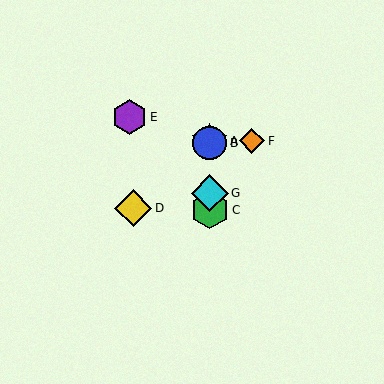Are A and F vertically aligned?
No, A is at x≈210 and F is at x≈252.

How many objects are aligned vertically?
4 objects (A, B, C, G) are aligned vertically.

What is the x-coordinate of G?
Object G is at x≈210.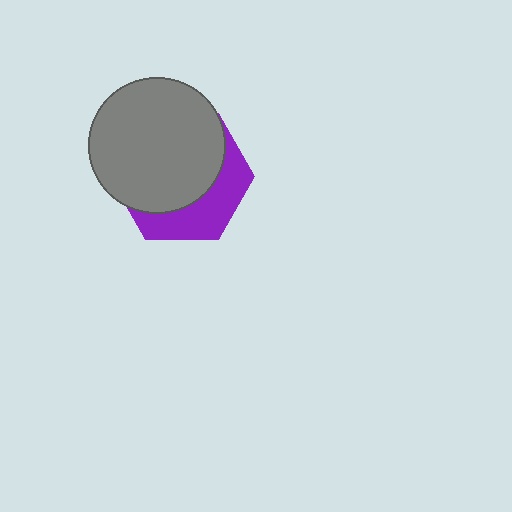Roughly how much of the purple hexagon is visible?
A small part of it is visible (roughly 35%).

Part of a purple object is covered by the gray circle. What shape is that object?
It is a hexagon.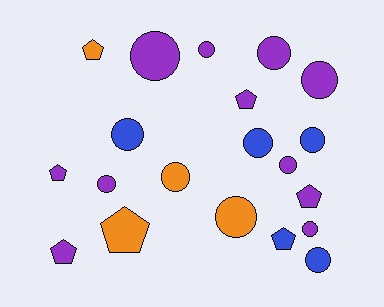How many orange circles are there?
There are 2 orange circles.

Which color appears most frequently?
Purple, with 11 objects.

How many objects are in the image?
There are 20 objects.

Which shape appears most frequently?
Circle, with 13 objects.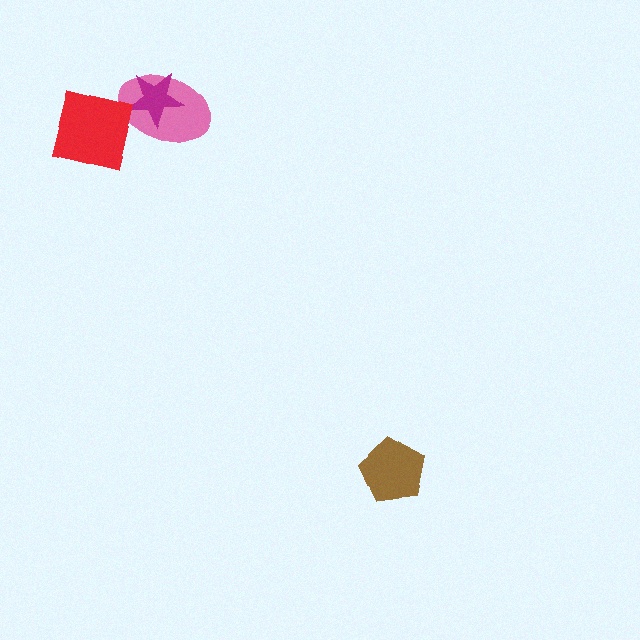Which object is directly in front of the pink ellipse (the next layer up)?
The magenta star is directly in front of the pink ellipse.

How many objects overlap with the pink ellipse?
2 objects overlap with the pink ellipse.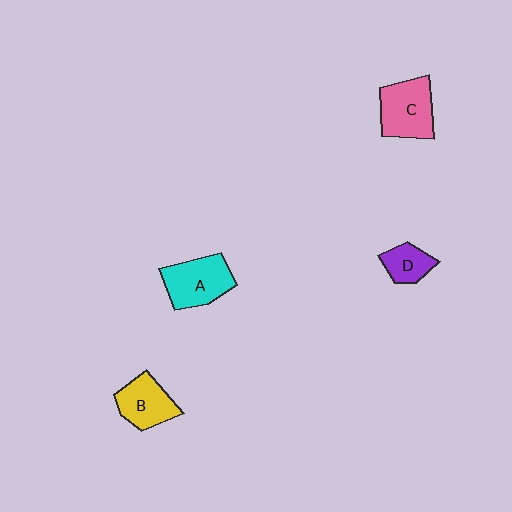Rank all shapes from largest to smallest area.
From largest to smallest: C (pink), A (cyan), B (yellow), D (purple).